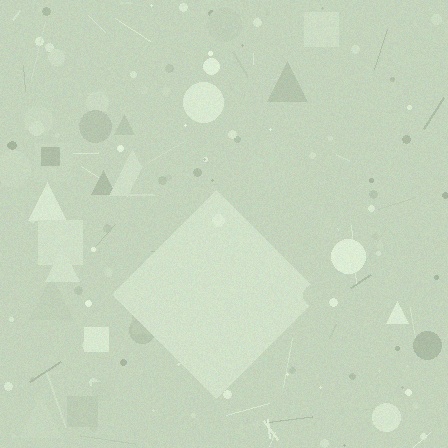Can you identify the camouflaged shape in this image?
The camouflaged shape is a diamond.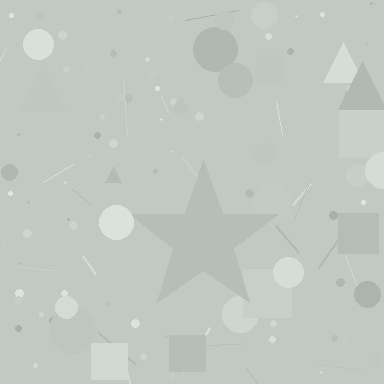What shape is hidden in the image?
A star is hidden in the image.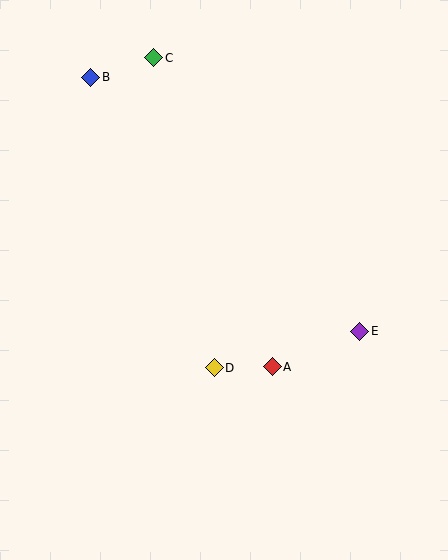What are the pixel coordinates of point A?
Point A is at (272, 367).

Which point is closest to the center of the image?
Point D at (214, 368) is closest to the center.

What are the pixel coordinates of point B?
Point B is at (91, 77).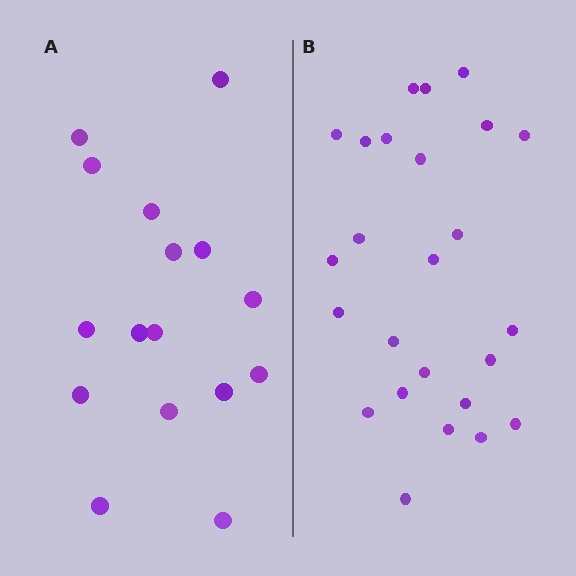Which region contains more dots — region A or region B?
Region B (the right region) has more dots.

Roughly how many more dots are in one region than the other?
Region B has roughly 8 or so more dots than region A.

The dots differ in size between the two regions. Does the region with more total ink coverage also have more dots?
No. Region A has more total ink coverage because its dots are larger, but region B actually contains more individual dots. Total area can be misleading — the number of items is what matters here.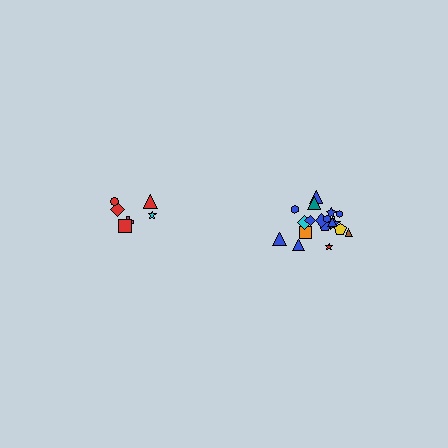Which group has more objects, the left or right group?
The right group.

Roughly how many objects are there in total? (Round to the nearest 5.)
Roughly 25 objects in total.